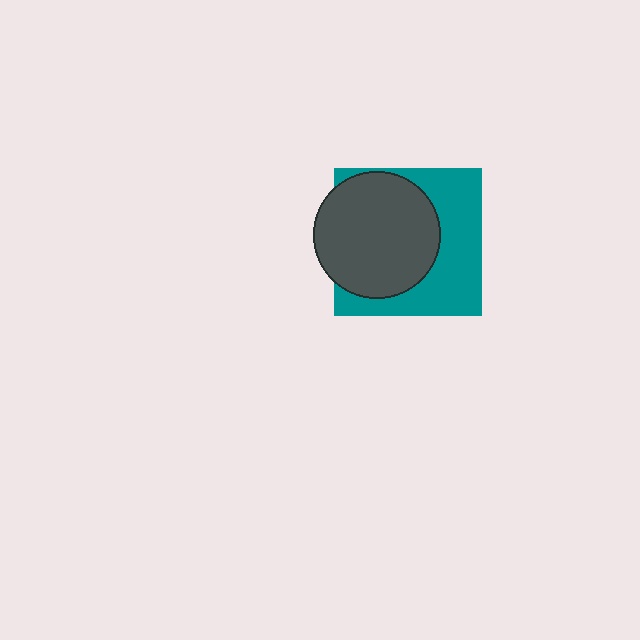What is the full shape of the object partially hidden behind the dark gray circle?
The partially hidden object is a teal square.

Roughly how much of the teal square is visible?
About half of it is visible (roughly 47%).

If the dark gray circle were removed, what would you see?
You would see the complete teal square.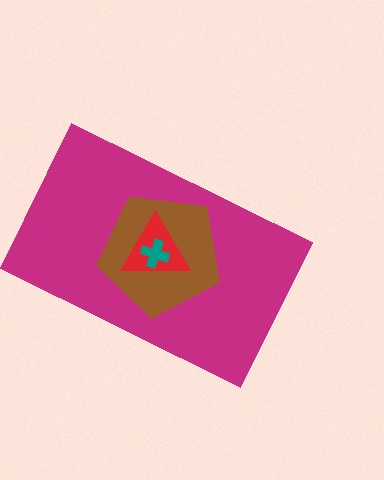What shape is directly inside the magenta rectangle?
The brown pentagon.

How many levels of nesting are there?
4.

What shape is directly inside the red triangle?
The teal cross.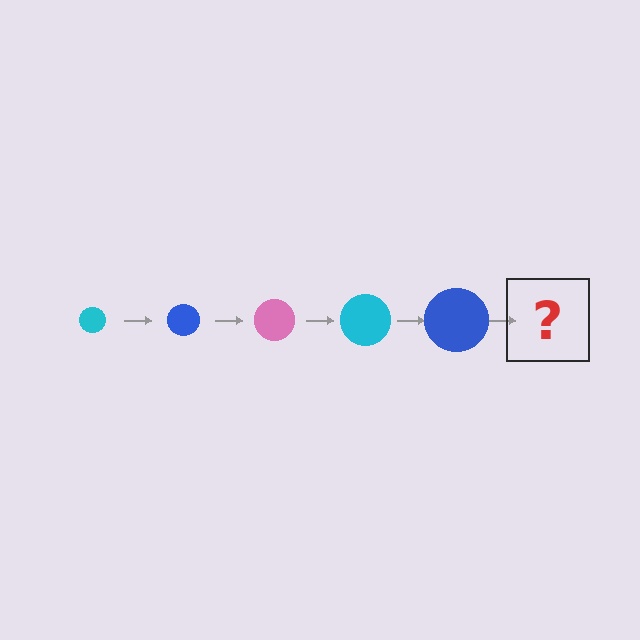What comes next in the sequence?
The next element should be a pink circle, larger than the previous one.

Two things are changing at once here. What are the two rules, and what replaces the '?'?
The two rules are that the circle grows larger each step and the color cycles through cyan, blue, and pink. The '?' should be a pink circle, larger than the previous one.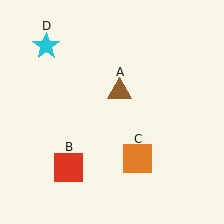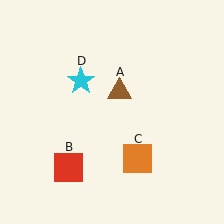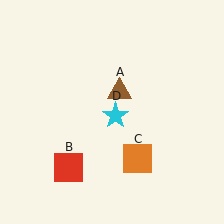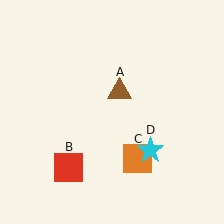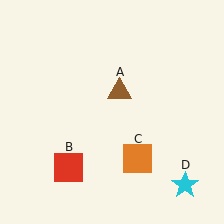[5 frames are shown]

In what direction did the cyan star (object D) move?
The cyan star (object D) moved down and to the right.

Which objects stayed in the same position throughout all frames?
Brown triangle (object A) and red square (object B) and orange square (object C) remained stationary.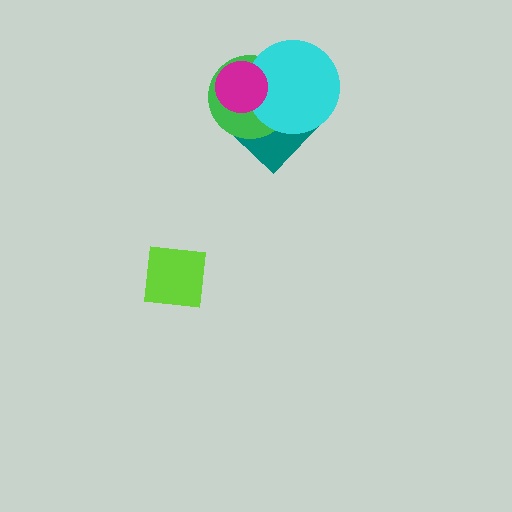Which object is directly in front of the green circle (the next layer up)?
The cyan circle is directly in front of the green circle.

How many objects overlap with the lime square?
0 objects overlap with the lime square.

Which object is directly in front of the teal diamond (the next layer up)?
The green circle is directly in front of the teal diamond.